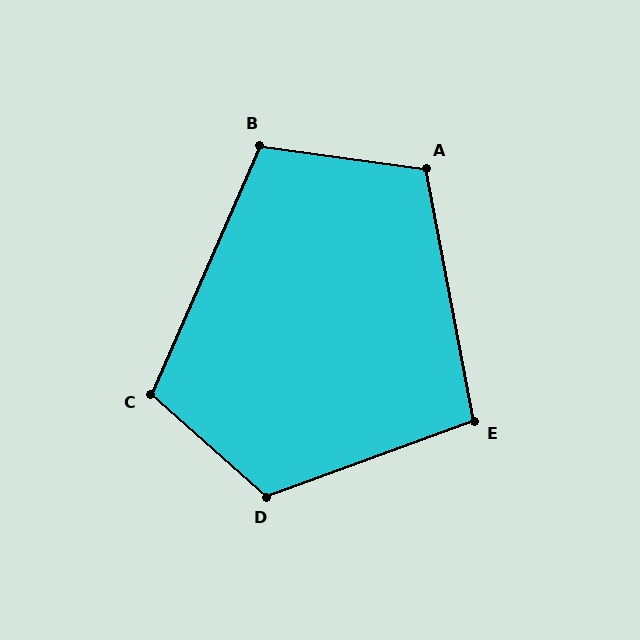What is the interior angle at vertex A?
Approximately 109 degrees (obtuse).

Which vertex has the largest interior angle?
D, at approximately 119 degrees.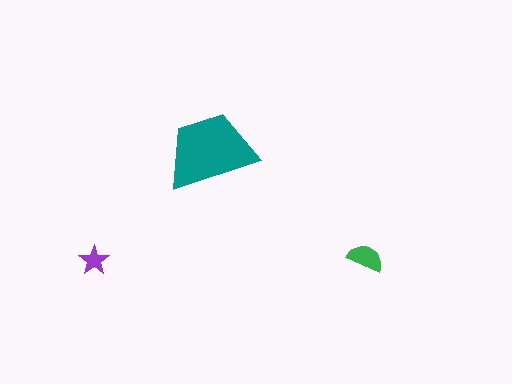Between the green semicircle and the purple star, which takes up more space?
The green semicircle.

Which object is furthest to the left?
The purple star is leftmost.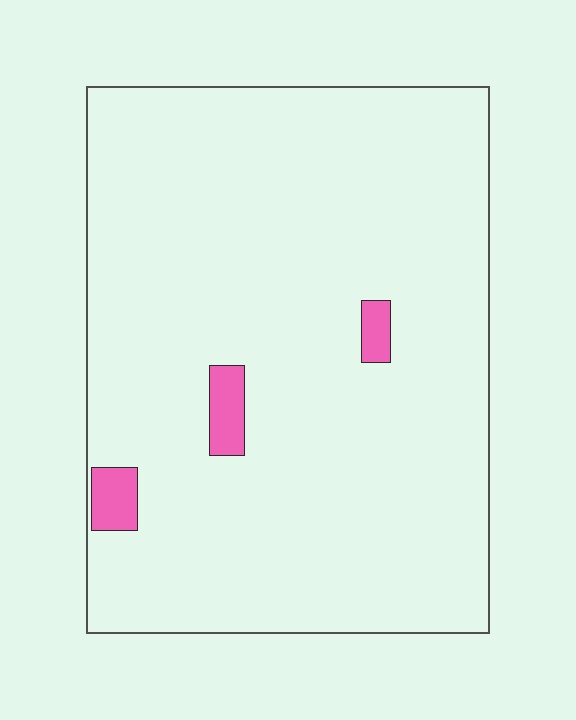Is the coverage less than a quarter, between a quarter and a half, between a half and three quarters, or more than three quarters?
Less than a quarter.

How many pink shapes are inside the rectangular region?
3.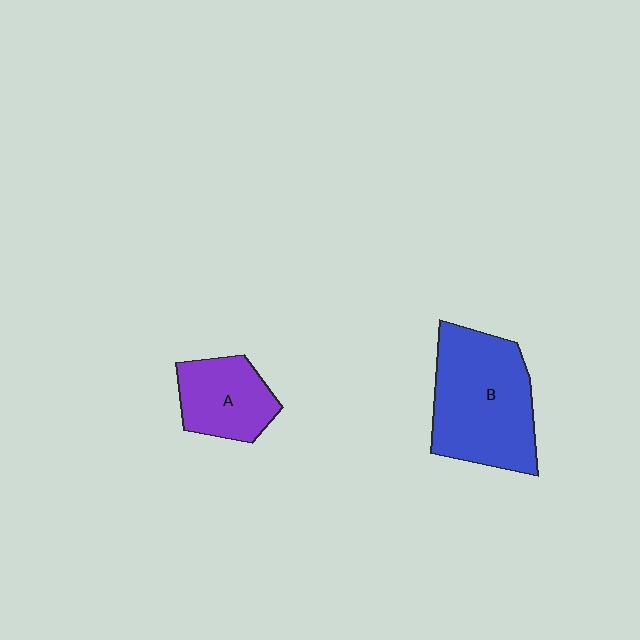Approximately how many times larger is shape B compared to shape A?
Approximately 1.8 times.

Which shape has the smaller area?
Shape A (purple).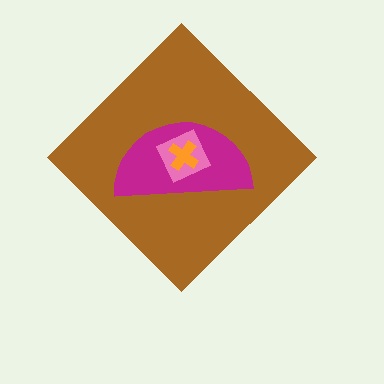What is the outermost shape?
The brown diamond.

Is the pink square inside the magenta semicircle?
Yes.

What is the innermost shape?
The orange cross.